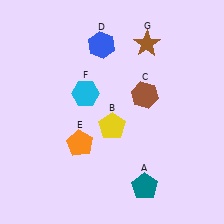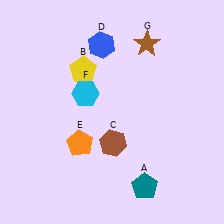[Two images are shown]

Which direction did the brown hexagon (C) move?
The brown hexagon (C) moved down.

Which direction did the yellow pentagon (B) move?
The yellow pentagon (B) moved up.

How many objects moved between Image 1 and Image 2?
2 objects moved between the two images.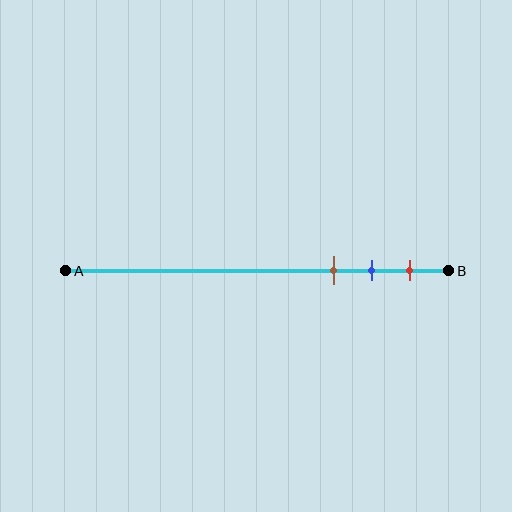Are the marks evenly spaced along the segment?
Yes, the marks are approximately evenly spaced.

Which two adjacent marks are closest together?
The blue and red marks are the closest adjacent pair.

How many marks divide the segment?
There are 3 marks dividing the segment.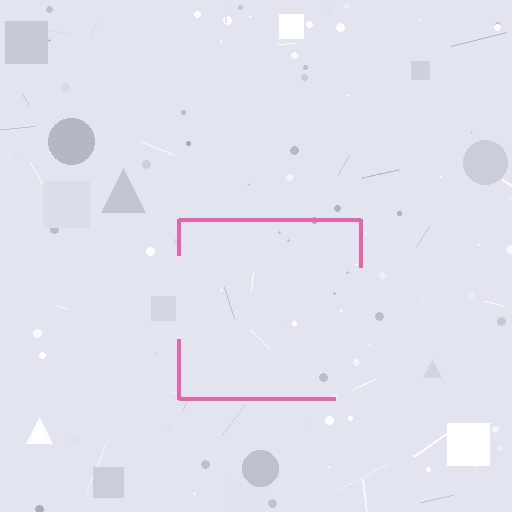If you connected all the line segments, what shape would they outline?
They would outline a square.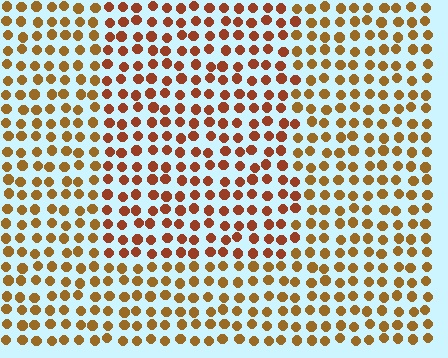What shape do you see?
I see a rectangle.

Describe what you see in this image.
The image is filled with small brown elements in a uniform arrangement. A rectangle-shaped region is visible where the elements are tinted to a slightly different hue, forming a subtle color boundary.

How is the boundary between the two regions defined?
The boundary is defined purely by a slight shift in hue (about 24 degrees). Spacing, size, and orientation are identical on both sides.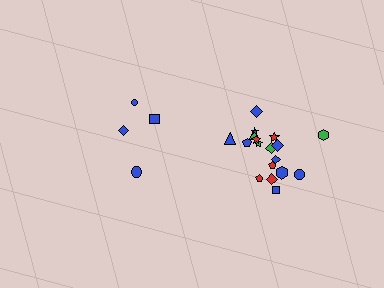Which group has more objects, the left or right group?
The right group.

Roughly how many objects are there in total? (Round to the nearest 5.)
Roughly 20 objects in total.